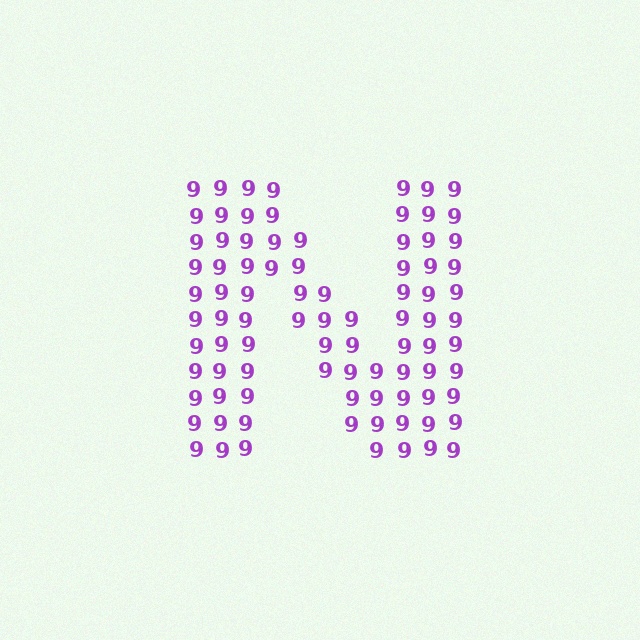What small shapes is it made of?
It is made of small digit 9's.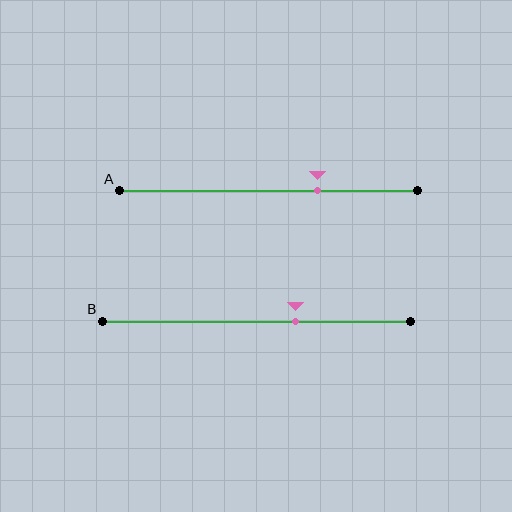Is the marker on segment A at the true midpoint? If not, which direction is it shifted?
No, the marker on segment A is shifted to the right by about 17% of the segment length.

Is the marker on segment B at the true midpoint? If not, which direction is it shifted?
No, the marker on segment B is shifted to the right by about 13% of the segment length.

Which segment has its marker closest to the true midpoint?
Segment B has its marker closest to the true midpoint.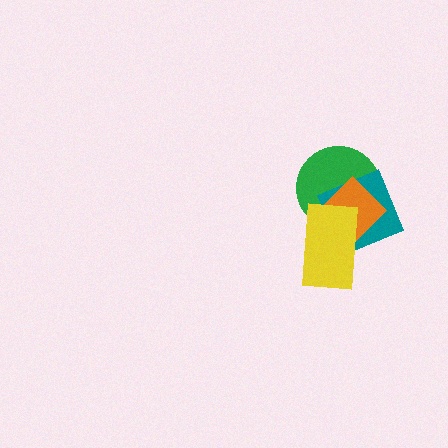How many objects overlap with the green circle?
3 objects overlap with the green circle.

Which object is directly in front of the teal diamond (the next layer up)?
The orange diamond is directly in front of the teal diamond.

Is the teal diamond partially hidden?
Yes, it is partially covered by another shape.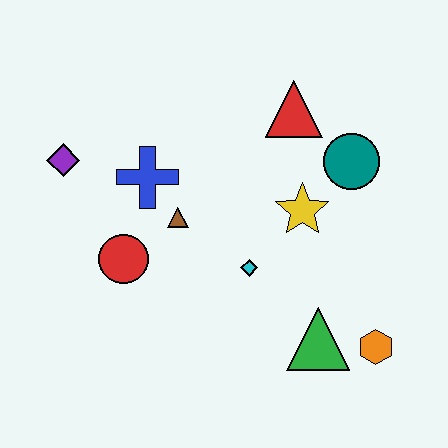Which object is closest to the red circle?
The brown triangle is closest to the red circle.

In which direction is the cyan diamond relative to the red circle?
The cyan diamond is to the right of the red circle.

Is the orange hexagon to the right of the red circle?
Yes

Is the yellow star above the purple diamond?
No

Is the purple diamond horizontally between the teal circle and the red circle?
No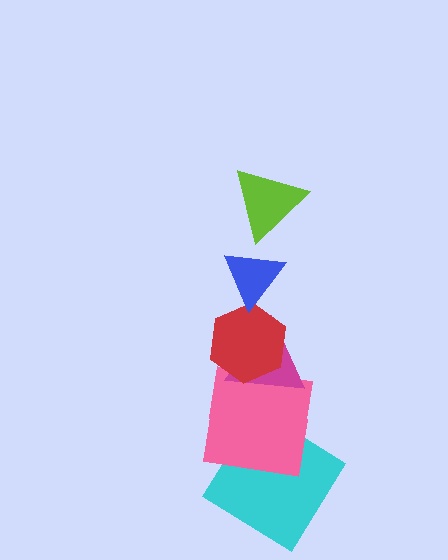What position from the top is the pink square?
The pink square is 5th from the top.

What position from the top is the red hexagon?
The red hexagon is 3rd from the top.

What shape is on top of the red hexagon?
The blue triangle is on top of the red hexagon.